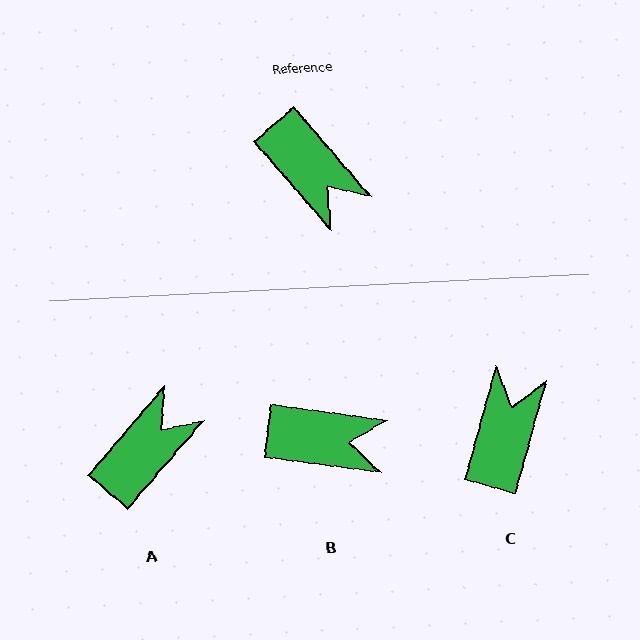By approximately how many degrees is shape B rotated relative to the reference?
Approximately 42 degrees counter-clockwise.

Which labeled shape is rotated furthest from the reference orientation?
C, about 124 degrees away.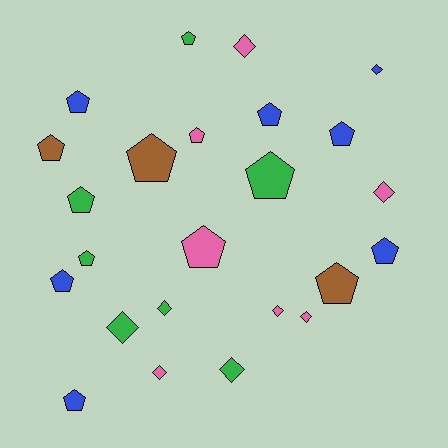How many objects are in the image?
There are 24 objects.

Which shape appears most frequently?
Pentagon, with 15 objects.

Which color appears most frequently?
Green, with 7 objects.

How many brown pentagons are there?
There are 3 brown pentagons.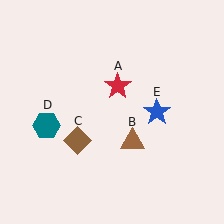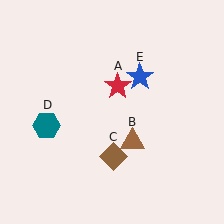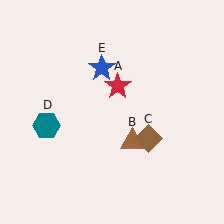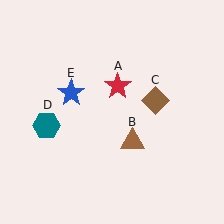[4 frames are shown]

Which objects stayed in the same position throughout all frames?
Red star (object A) and brown triangle (object B) and teal hexagon (object D) remained stationary.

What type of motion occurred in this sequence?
The brown diamond (object C), blue star (object E) rotated counterclockwise around the center of the scene.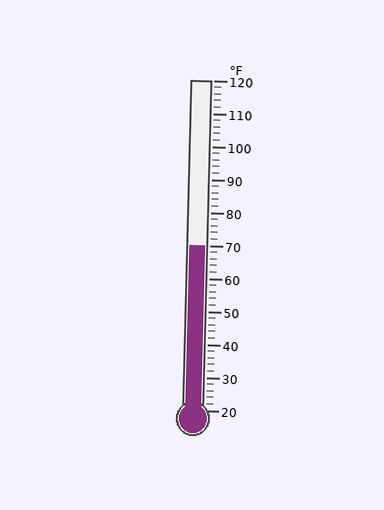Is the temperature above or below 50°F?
The temperature is above 50°F.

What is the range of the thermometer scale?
The thermometer scale ranges from 20°F to 120°F.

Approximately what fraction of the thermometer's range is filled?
The thermometer is filled to approximately 50% of its range.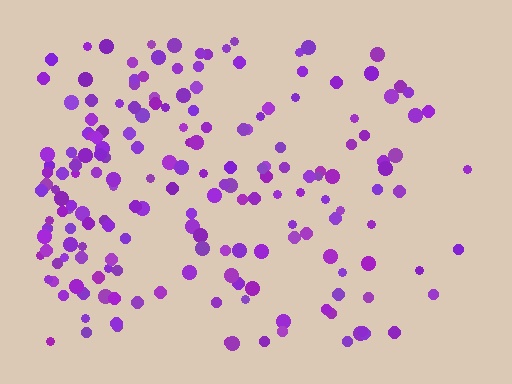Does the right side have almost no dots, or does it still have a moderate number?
Still a moderate number, just noticeably fewer than the left.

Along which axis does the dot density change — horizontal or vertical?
Horizontal.